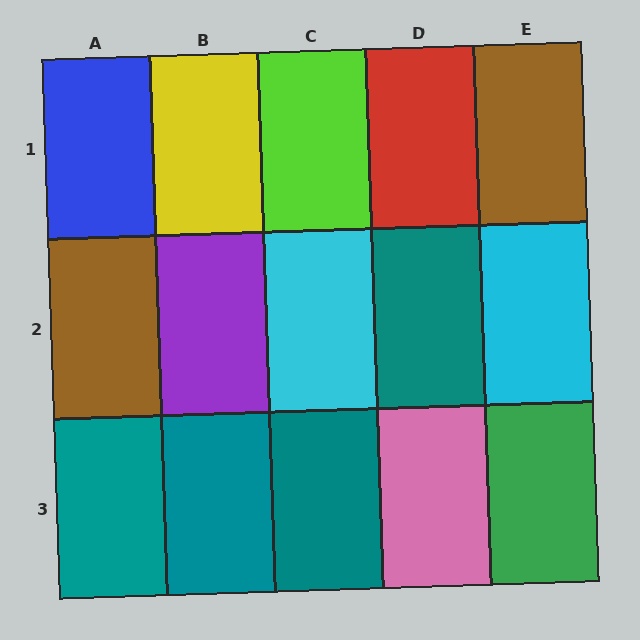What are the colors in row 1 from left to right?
Blue, yellow, lime, red, brown.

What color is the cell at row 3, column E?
Green.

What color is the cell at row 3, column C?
Teal.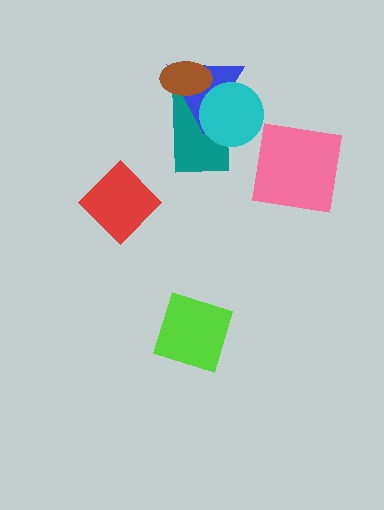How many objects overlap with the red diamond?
0 objects overlap with the red diamond.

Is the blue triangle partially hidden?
Yes, it is partially covered by another shape.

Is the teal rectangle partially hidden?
Yes, it is partially covered by another shape.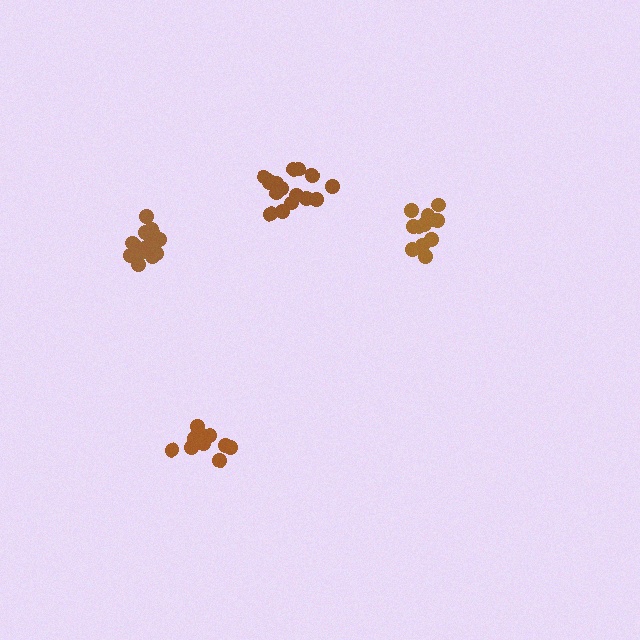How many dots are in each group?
Group 1: 15 dots, Group 2: 12 dots, Group 3: 14 dots, Group 4: 12 dots (53 total).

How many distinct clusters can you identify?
There are 4 distinct clusters.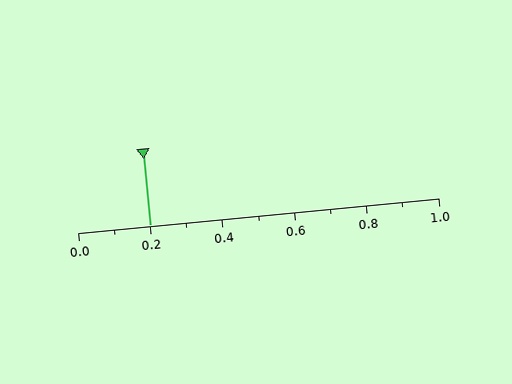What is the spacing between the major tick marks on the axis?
The major ticks are spaced 0.2 apart.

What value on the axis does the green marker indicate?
The marker indicates approximately 0.2.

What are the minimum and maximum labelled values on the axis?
The axis runs from 0.0 to 1.0.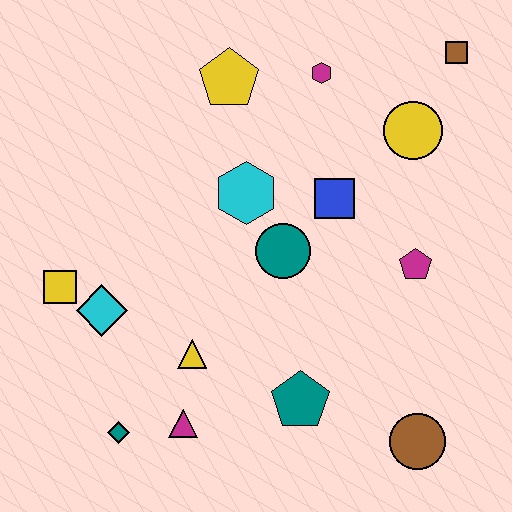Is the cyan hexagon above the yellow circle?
No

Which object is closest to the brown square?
The yellow circle is closest to the brown square.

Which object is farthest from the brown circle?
The yellow pentagon is farthest from the brown circle.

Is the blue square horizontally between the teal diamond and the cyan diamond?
No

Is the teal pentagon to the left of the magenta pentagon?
Yes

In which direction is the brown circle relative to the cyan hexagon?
The brown circle is below the cyan hexagon.